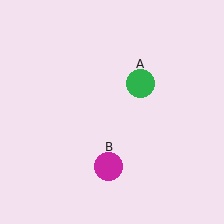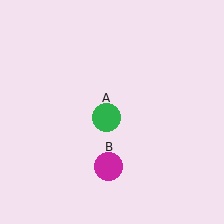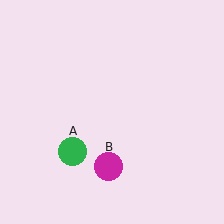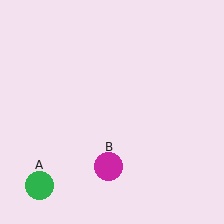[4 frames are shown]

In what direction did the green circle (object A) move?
The green circle (object A) moved down and to the left.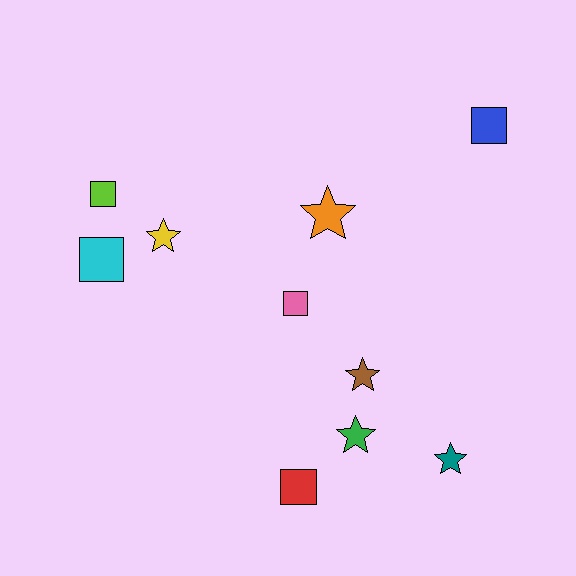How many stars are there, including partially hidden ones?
There are 5 stars.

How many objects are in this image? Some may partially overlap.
There are 10 objects.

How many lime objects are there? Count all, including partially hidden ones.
There is 1 lime object.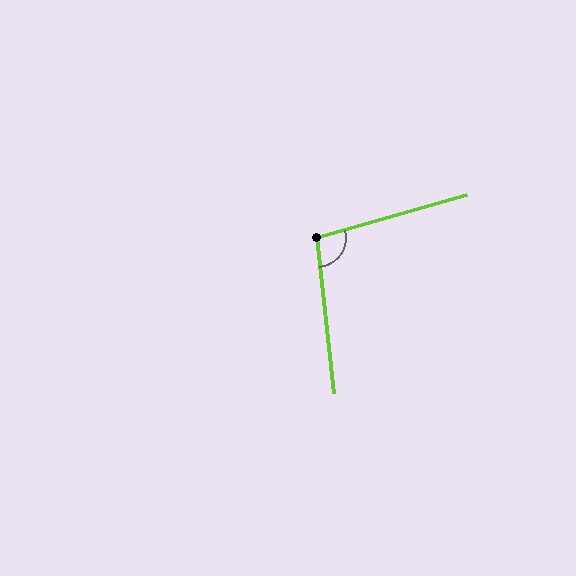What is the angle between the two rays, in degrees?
Approximately 100 degrees.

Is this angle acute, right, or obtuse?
It is obtuse.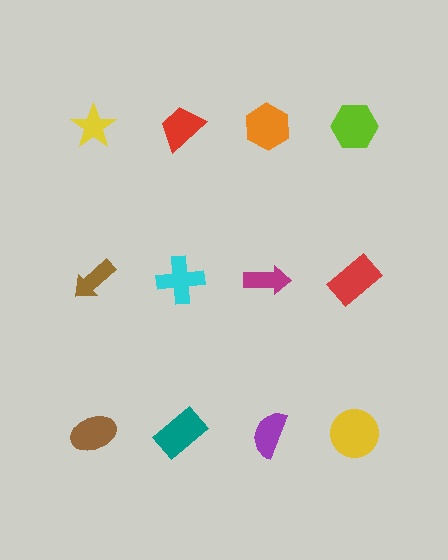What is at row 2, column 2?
A cyan cross.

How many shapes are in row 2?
4 shapes.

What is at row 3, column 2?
A teal rectangle.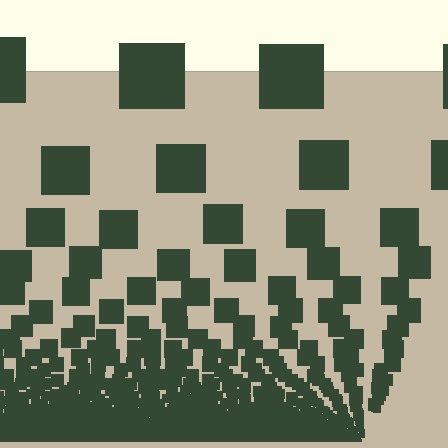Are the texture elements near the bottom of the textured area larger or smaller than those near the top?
Smaller. The gradient is inverted — elements near the bottom are smaller and denser.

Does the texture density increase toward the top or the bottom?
Density increases toward the bottom.